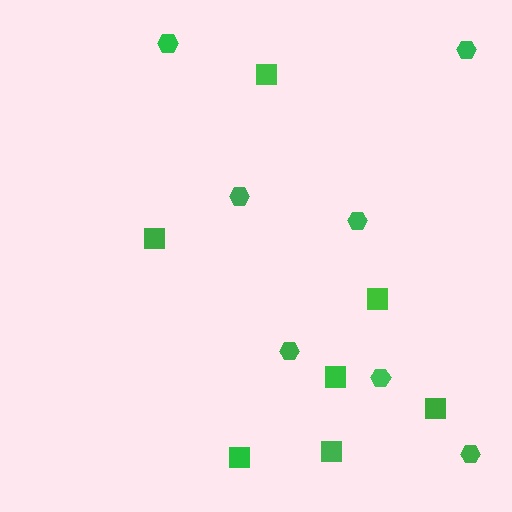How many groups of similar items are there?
There are 2 groups: one group of hexagons (7) and one group of squares (7).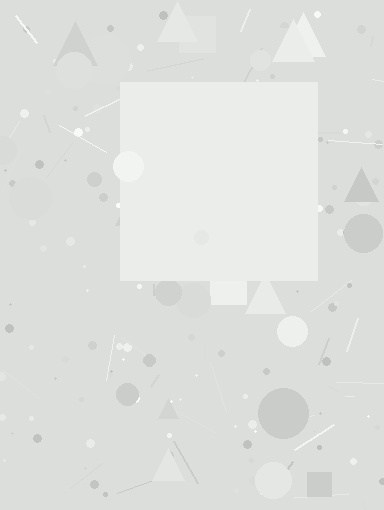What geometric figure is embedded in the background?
A square is embedded in the background.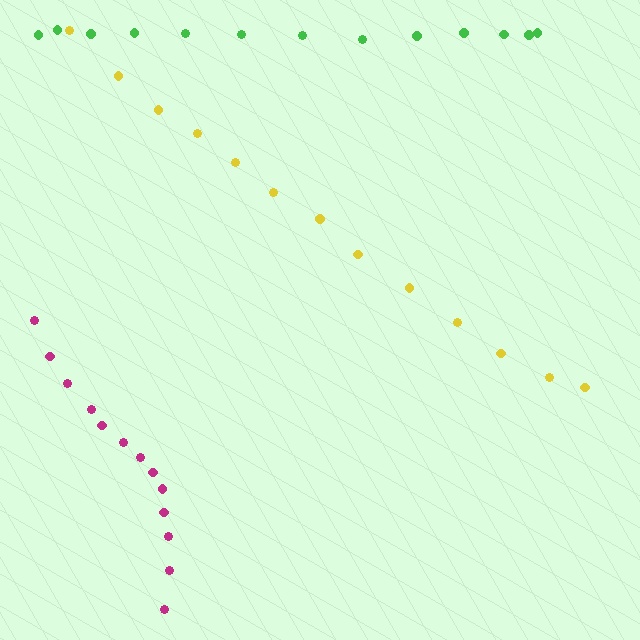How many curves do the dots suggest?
There are 3 distinct paths.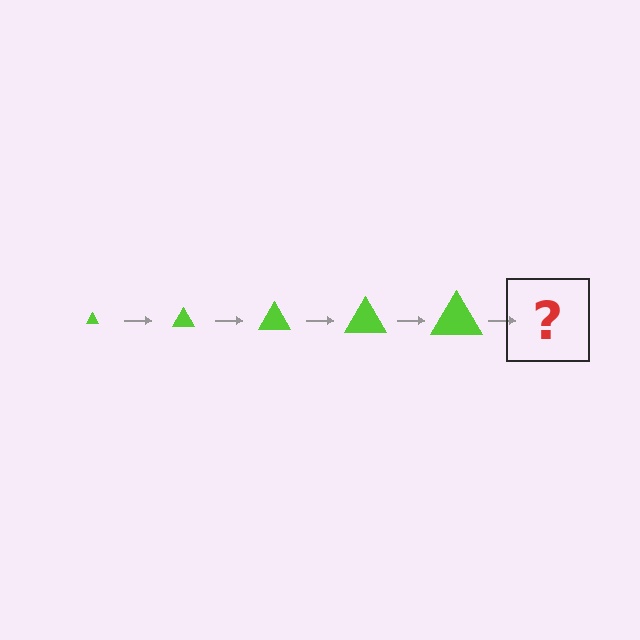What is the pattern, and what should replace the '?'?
The pattern is that the triangle gets progressively larger each step. The '?' should be a lime triangle, larger than the previous one.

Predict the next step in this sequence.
The next step is a lime triangle, larger than the previous one.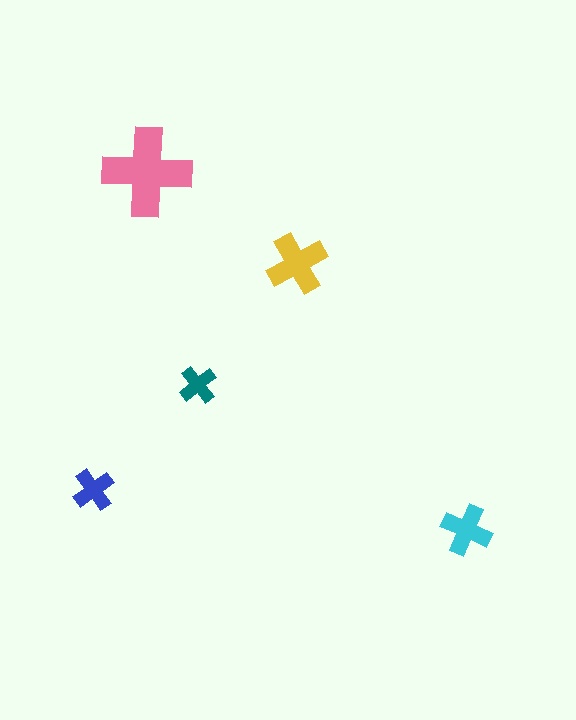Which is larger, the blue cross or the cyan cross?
The cyan one.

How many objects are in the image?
There are 5 objects in the image.